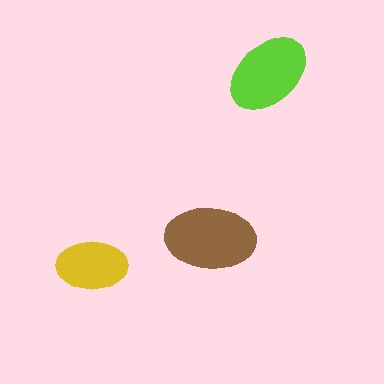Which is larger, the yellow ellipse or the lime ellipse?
The lime one.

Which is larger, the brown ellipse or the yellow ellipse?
The brown one.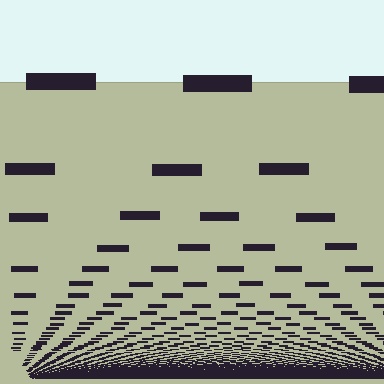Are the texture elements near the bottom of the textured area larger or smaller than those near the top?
Smaller. The gradient is inverted — elements near the bottom are smaller and denser.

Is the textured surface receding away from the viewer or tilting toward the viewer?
The surface appears to tilt toward the viewer. Texture elements get larger and sparser toward the top.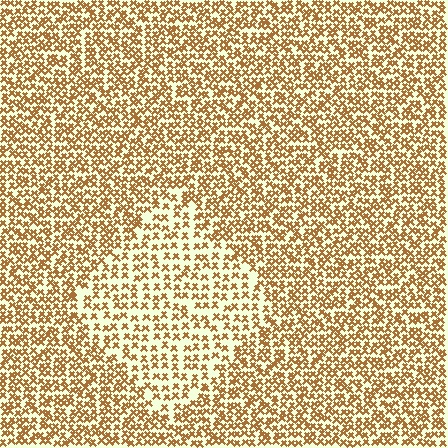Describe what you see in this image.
The image contains small brown elements arranged at two different densities. A diamond-shaped region is visible where the elements are less densely packed than the surrounding area.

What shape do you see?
I see a diamond.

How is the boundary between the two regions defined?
The boundary is defined by a change in element density (approximately 1.8x ratio). All elements are the same color, size, and shape.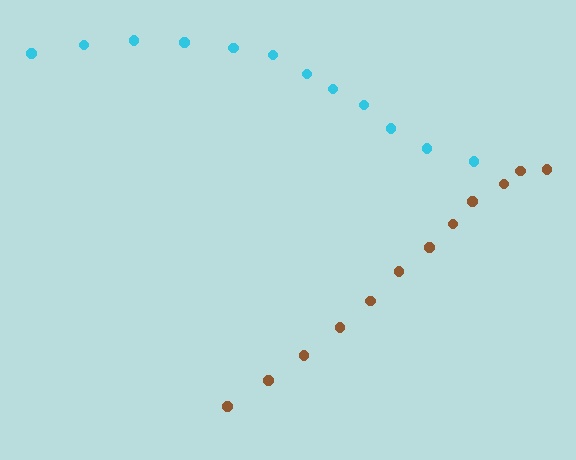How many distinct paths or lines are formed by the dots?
There are 2 distinct paths.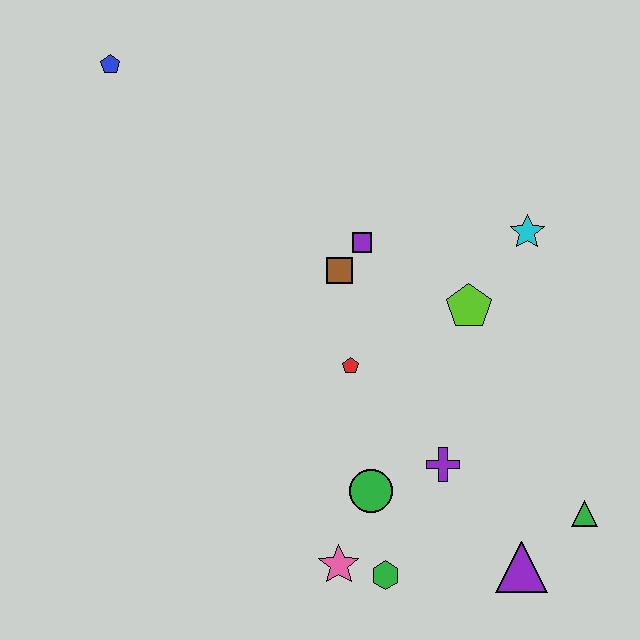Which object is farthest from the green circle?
The blue pentagon is farthest from the green circle.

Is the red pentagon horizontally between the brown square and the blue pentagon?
No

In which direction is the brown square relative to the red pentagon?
The brown square is above the red pentagon.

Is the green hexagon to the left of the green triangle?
Yes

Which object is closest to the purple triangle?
The green triangle is closest to the purple triangle.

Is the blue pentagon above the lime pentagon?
Yes